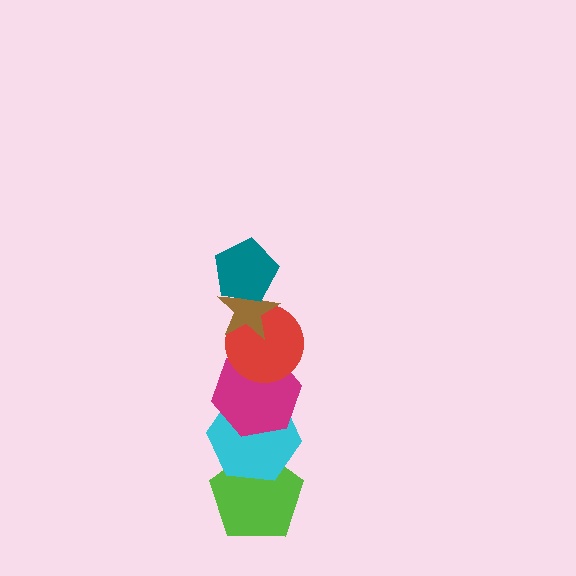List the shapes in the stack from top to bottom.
From top to bottom: the teal pentagon, the brown star, the red circle, the magenta hexagon, the cyan hexagon, the lime pentagon.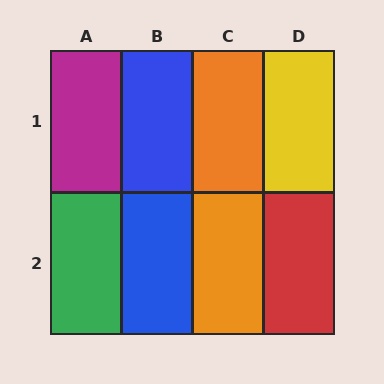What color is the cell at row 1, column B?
Blue.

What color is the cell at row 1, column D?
Yellow.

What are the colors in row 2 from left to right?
Green, blue, orange, red.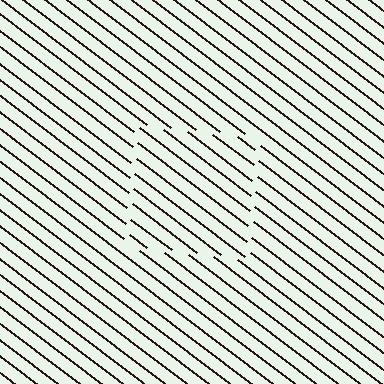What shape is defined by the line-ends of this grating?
An illusory square. The interior of the shape contains the same grating, shifted by half a period — the contour is defined by the phase discontinuity where line-ends from the inner and outer gratings abut.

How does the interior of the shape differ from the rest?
The interior of the shape contains the same grating, shifted by half a period — the contour is defined by the phase discontinuity where line-ends from the inner and outer gratings abut.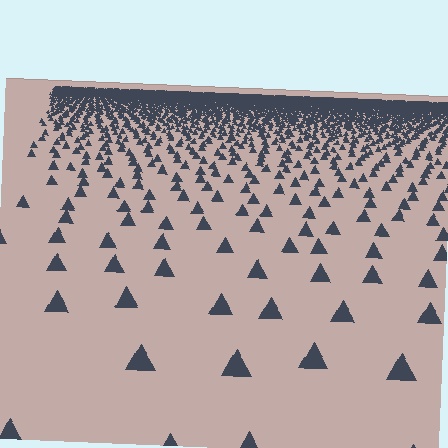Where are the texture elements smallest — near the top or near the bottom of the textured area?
Near the top.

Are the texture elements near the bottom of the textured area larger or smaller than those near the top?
Larger. Near the bottom, elements are closer to the viewer and appear at a bigger on-screen size.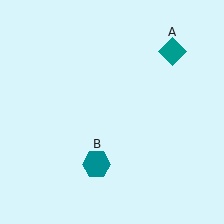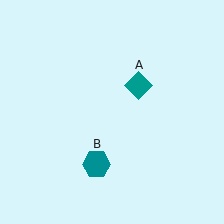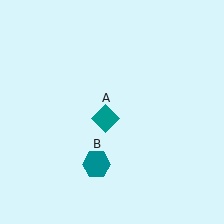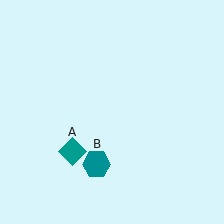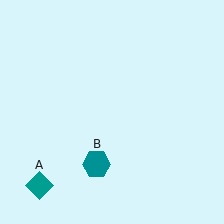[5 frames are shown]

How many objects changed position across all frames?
1 object changed position: teal diamond (object A).